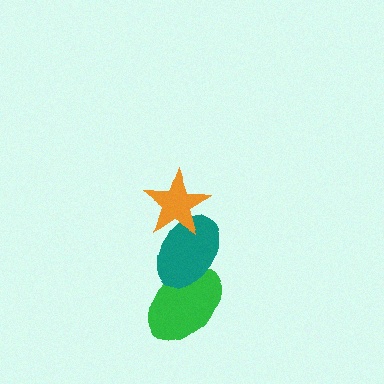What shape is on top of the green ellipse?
The teal ellipse is on top of the green ellipse.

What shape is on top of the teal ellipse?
The orange star is on top of the teal ellipse.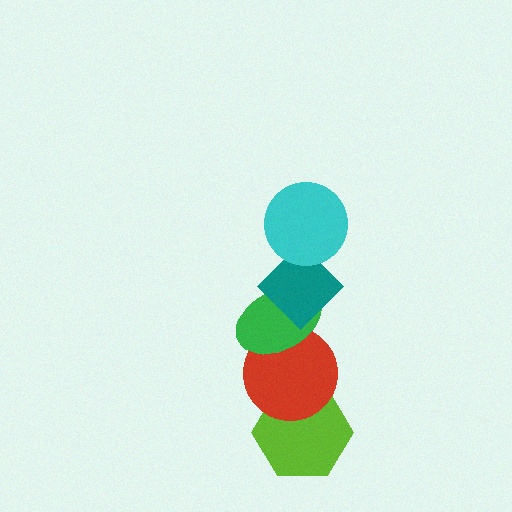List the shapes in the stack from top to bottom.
From top to bottom: the cyan circle, the teal diamond, the green ellipse, the red circle, the lime hexagon.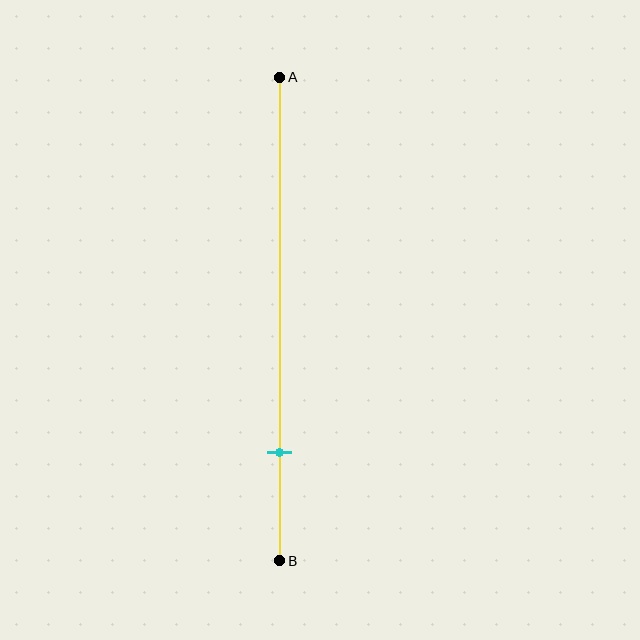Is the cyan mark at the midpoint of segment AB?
No, the mark is at about 80% from A, not at the 50% midpoint.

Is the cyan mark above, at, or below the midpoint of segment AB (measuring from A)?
The cyan mark is below the midpoint of segment AB.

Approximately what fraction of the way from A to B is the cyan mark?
The cyan mark is approximately 80% of the way from A to B.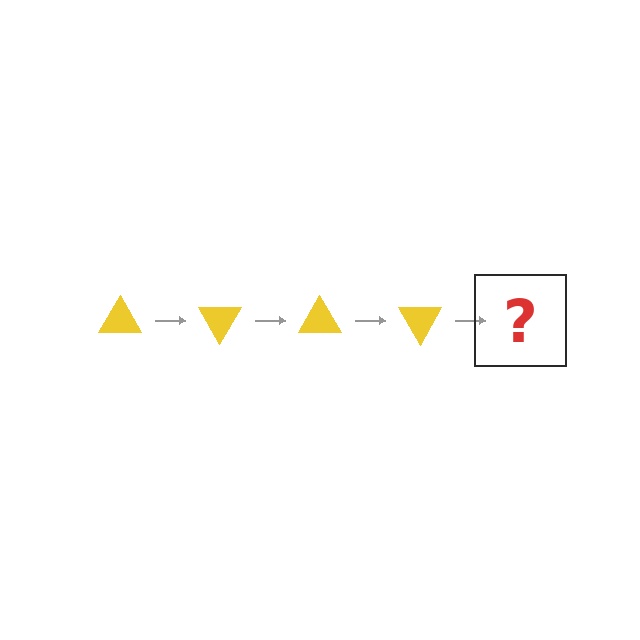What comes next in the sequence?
The next element should be a yellow triangle rotated 240 degrees.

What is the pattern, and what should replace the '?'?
The pattern is that the triangle rotates 60 degrees each step. The '?' should be a yellow triangle rotated 240 degrees.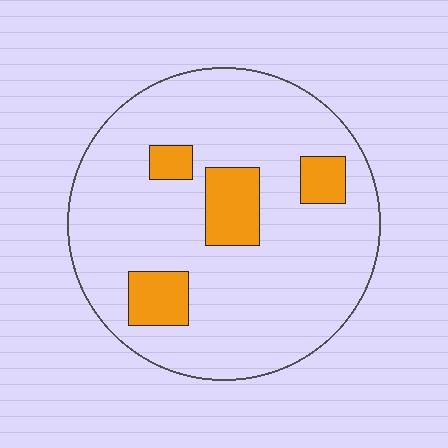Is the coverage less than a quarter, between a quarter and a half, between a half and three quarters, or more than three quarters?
Less than a quarter.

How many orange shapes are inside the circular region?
4.